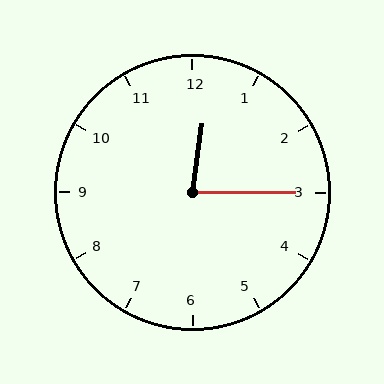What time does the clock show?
12:15.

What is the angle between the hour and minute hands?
Approximately 82 degrees.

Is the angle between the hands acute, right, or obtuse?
It is acute.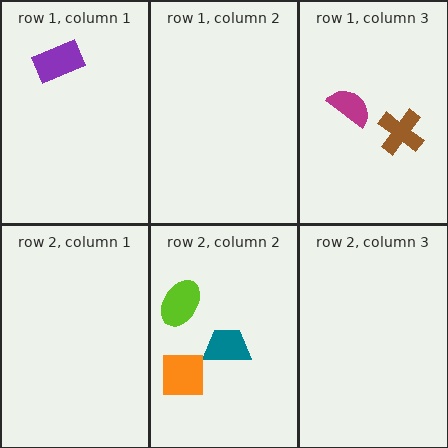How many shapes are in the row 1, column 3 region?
2.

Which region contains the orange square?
The row 2, column 2 region.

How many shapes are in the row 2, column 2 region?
3.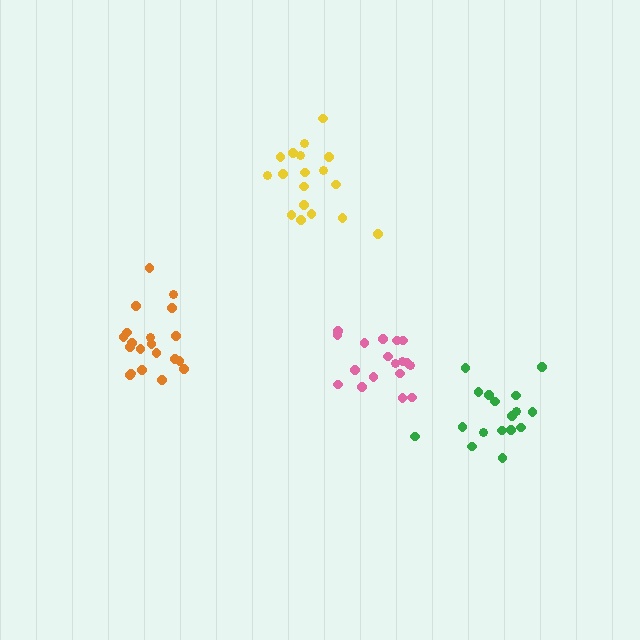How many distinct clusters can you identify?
There are 4 distinct clusters.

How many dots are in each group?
Group 1: 18 dots, Group 2: 18 dots, Group 3: 20 dots, Group 4: 17 dots (73 total).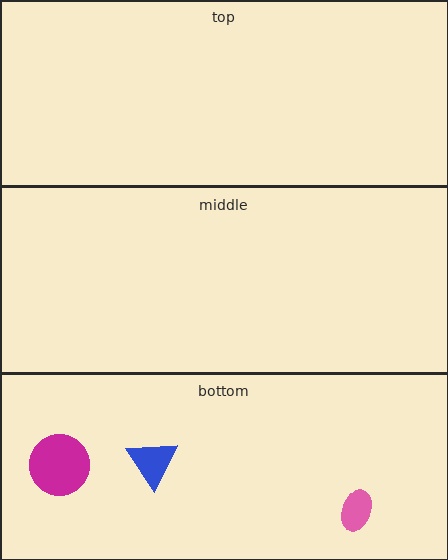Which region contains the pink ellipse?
The bottom region.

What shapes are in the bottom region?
The magenta circle, the blue triangle, the pink ellipse.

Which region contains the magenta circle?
The bottom region.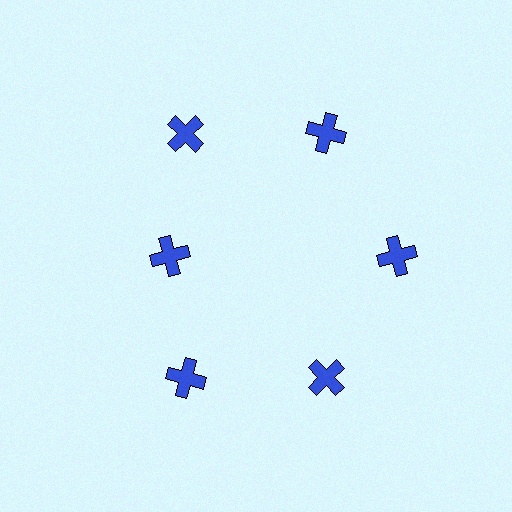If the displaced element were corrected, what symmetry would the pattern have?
It would have 6-fold rotational symmetry — the pattern would map onto itself every 60 degrees.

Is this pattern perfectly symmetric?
No. The 6 blue crosses are arranged in a ring, but one element near the 9 o'clock position is pulled inward toward the center, breaking the 6-fold rotational symmetry.